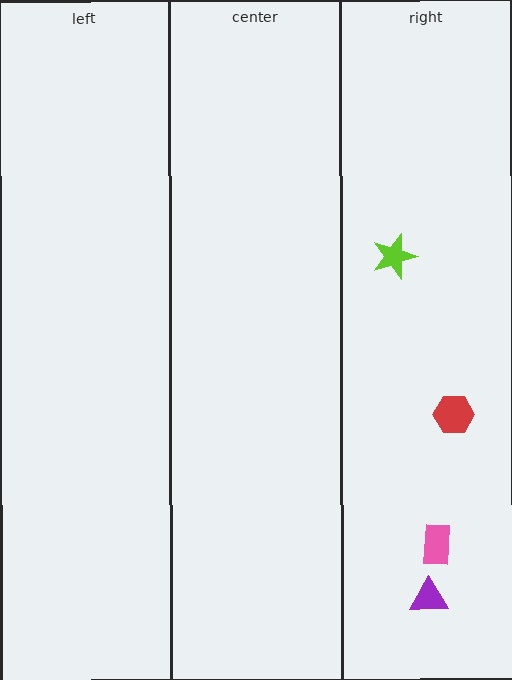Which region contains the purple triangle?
The right region.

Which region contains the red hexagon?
The right region.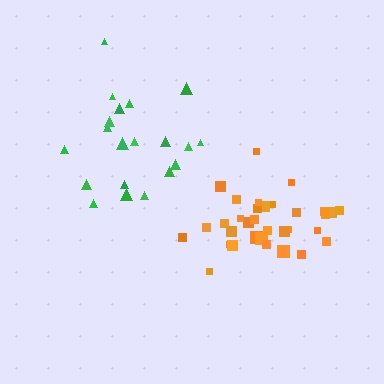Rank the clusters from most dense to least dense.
orange, green.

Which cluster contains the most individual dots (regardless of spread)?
Orange (33).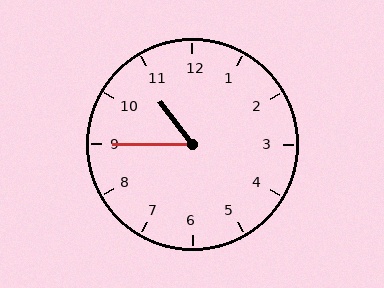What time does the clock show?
10:45.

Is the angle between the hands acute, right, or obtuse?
It is acute.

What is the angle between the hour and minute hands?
Approximately 52 degrees.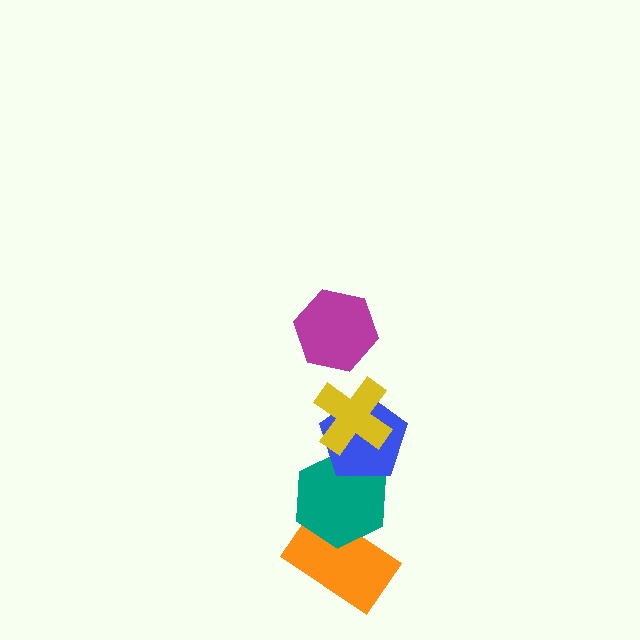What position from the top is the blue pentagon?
The blue pentagon is 3rd from the top.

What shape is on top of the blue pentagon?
The yellow cross is on top of the blue pentagon.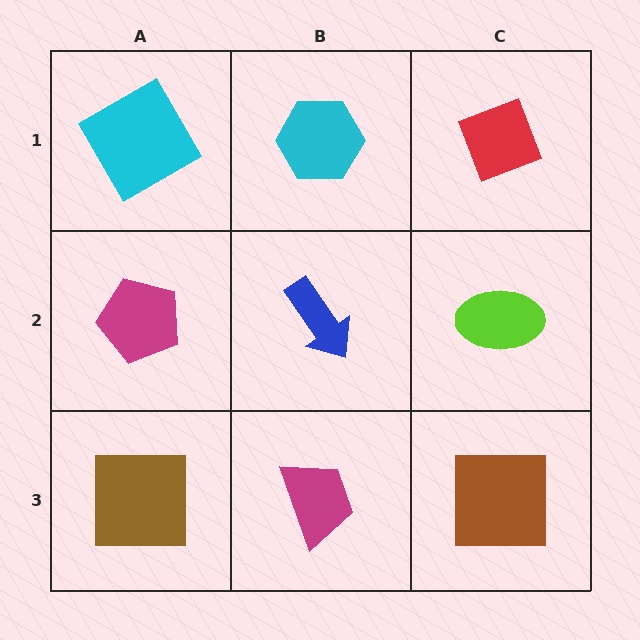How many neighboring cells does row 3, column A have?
2.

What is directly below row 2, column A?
A brown square.